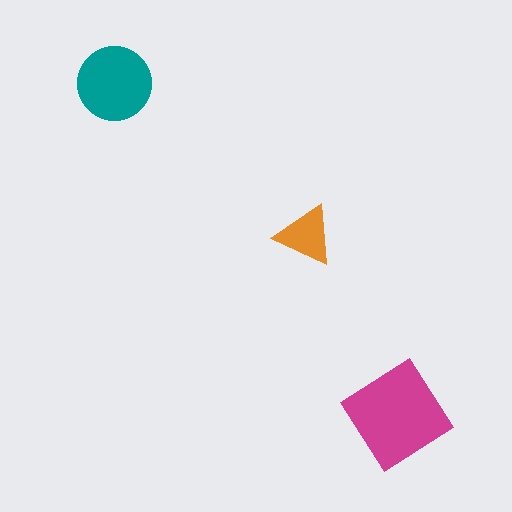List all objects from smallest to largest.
The orange triangle, the teal circle, the magenta diamond.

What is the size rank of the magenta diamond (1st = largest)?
1st.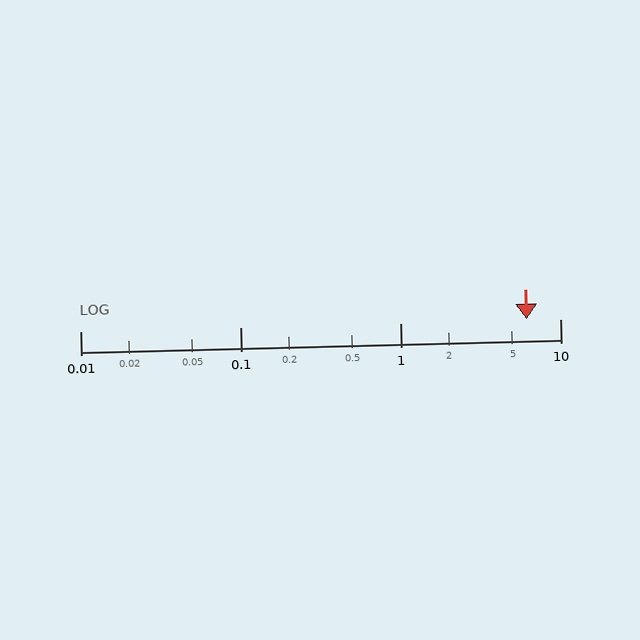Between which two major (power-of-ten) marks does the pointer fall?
The pointer is between 1 and 10.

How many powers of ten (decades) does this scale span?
The scale spans 3 decades, from 0.01 to 10.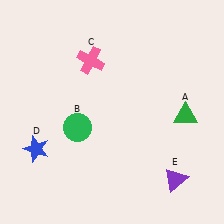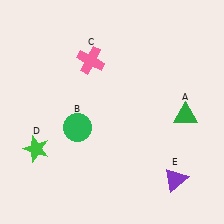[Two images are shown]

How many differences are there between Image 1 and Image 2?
There is 1 difference between the two images.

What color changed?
The star (D) changed from blue in Image 1 to green in Image 2.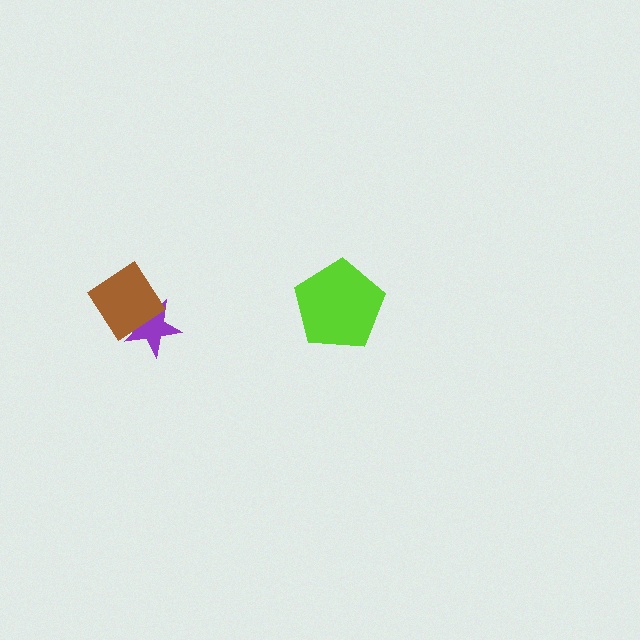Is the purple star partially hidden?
Yes, it is partially covered by another shape.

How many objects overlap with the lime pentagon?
0 objects overlap with the lime pentagon.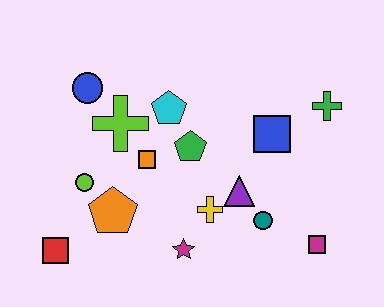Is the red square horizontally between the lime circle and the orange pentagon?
No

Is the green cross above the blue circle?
No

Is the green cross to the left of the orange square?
No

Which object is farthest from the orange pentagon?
The green cross is farthest from the orange pentagon.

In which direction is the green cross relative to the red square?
The green cross is to the right of the red square.